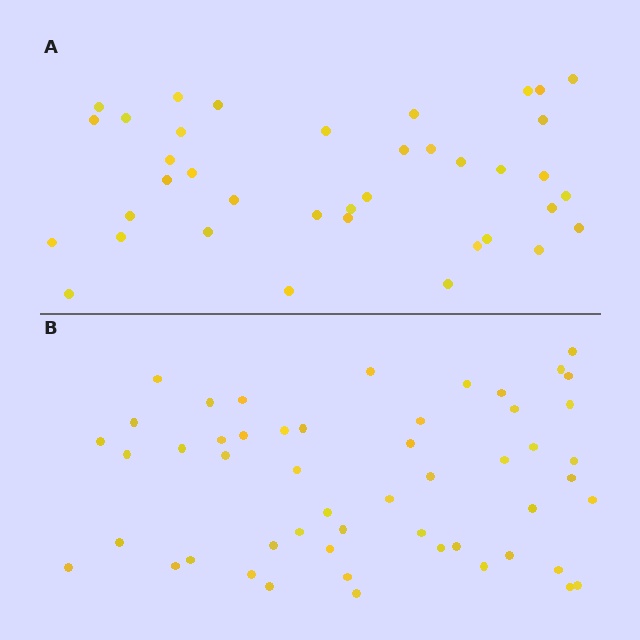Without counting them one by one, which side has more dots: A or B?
Region B (the bottom region) has more dots.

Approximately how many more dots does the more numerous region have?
Region B has approximately 15 more dots than region A.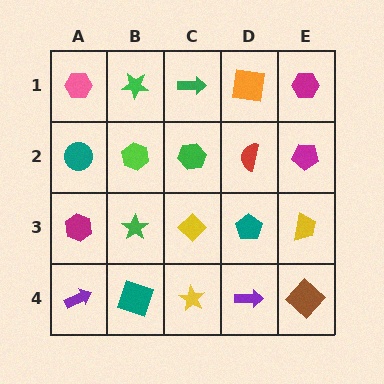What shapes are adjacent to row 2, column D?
An orange square (row 1, column D), a teal pentagon (row 3, column D), a green hexagon (row 2, column C), a magenta pentagon (row 2, column E).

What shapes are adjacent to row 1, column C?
A green hexagon (row 2, column C), a green star (row 1, column B), an orange square (row 1, column D).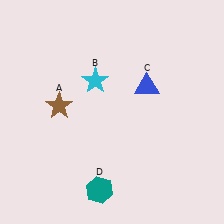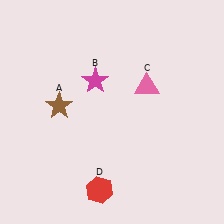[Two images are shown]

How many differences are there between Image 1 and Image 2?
There are 3 differences between the two images.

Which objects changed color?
B changed from cyan to magenta. C changed from blue to pink. D changed from teal to red.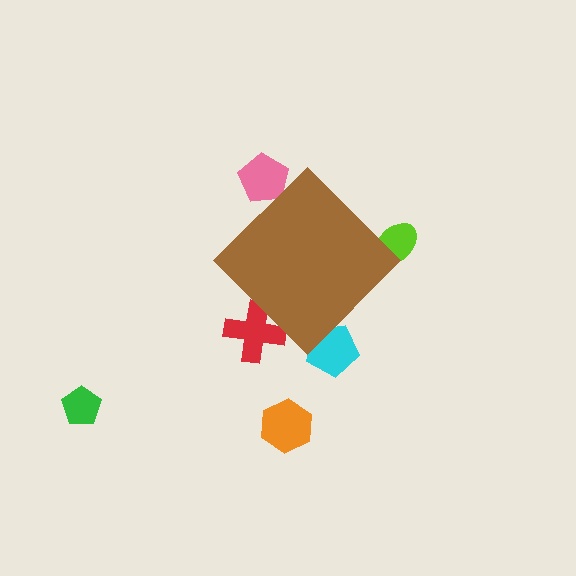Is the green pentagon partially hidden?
No, the green pentagon is fully visible.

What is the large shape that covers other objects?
A brown diamond.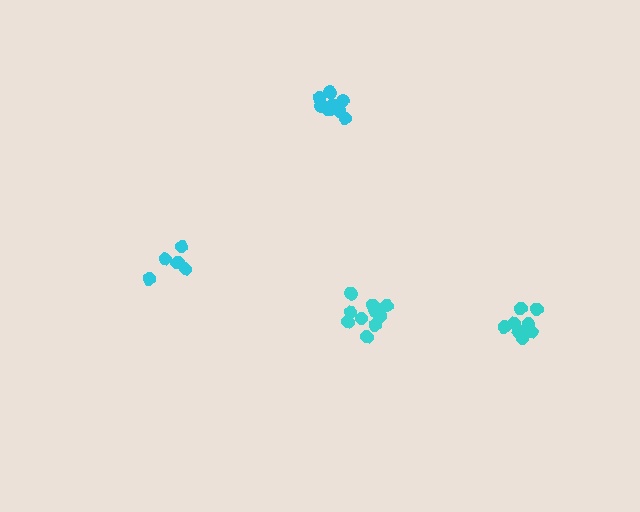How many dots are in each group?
Group 1: 5 dots, Group 2: 10 dots, Group 3: 8 dots, Group 4: 10 dots (33 total).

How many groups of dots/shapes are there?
There are 4 groups.